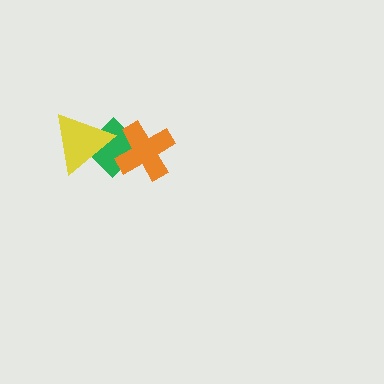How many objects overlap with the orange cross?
1 object overlaps with the orange cross.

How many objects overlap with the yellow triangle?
1 object overlaps with the yellow triangle.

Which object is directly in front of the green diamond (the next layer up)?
The orange cross is directly in front of the green diamond.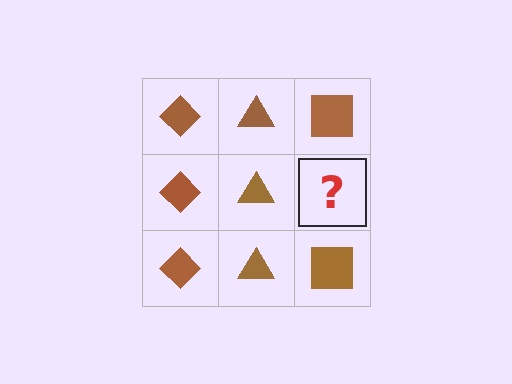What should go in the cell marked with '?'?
The missing cell should contain a brown square.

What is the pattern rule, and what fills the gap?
The rule is that each column has a consistent shape. The gap should be filled with a brown square.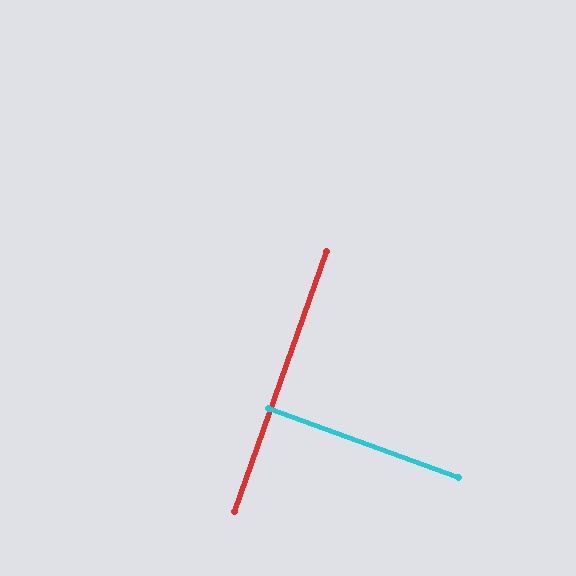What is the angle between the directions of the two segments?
Approximately 90 degrees.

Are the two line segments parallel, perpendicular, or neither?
Perpendicular — they meet at approximately 90°.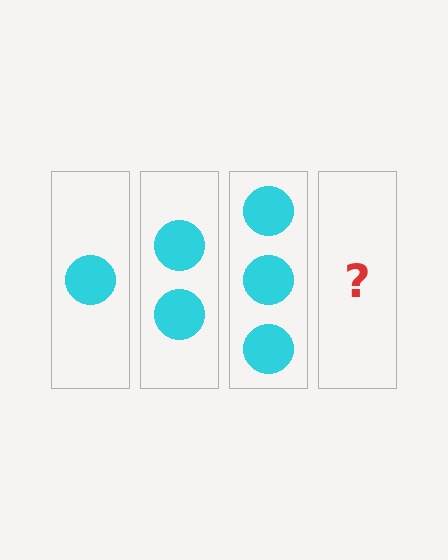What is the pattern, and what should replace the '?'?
The pattern is that each step adds one more circle. The '?' should be 4 circles.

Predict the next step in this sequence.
The next step is 4 circles.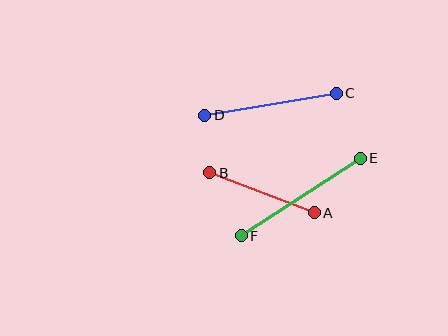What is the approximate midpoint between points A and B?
The midpoint is at approximately (262, 193) pixels.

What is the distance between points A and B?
The distance is approximately 111 pixels.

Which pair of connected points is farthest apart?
Points E and F are farthest apart.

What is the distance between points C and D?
The distance is approximately 133 pixels.